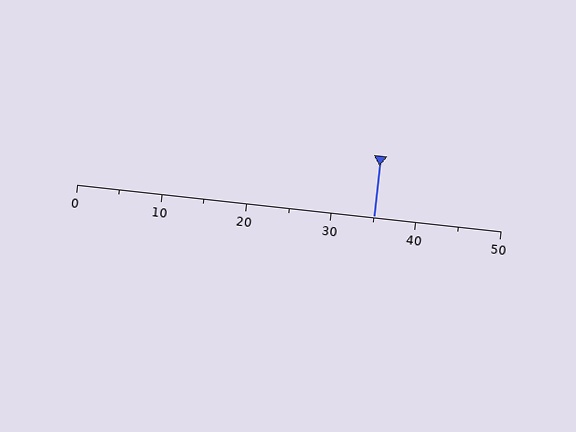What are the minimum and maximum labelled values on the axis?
The axis runs from 0 to 50.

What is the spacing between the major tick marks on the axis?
The major ticks are spaced 10 apart.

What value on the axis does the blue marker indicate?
The marker indicates approximately 35.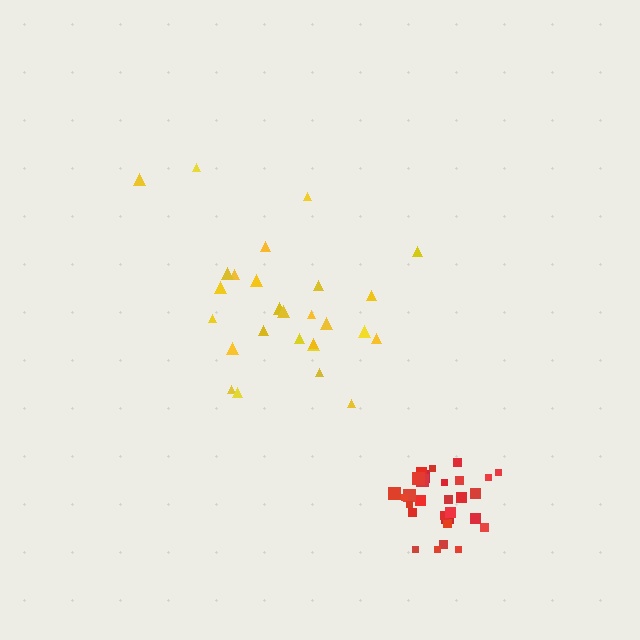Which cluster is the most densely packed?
Red.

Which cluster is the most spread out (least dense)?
Yellow.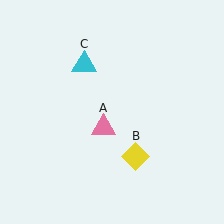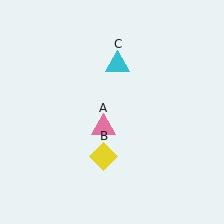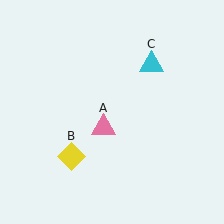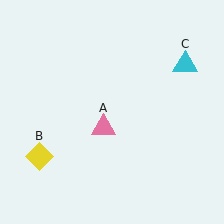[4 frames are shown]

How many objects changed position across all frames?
2 objects changed position: yellow diamond (object B), cyan triangle (object C).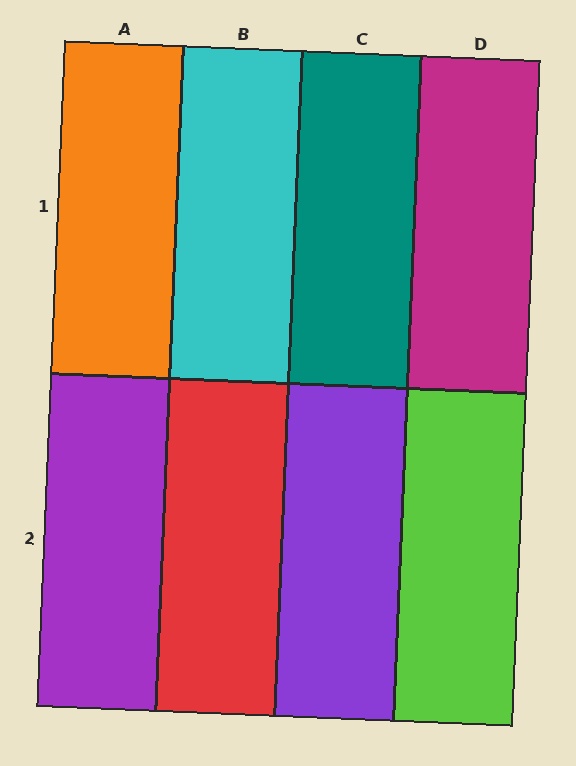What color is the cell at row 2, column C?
Purple.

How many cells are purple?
2 cells are purple.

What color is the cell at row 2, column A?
Purple.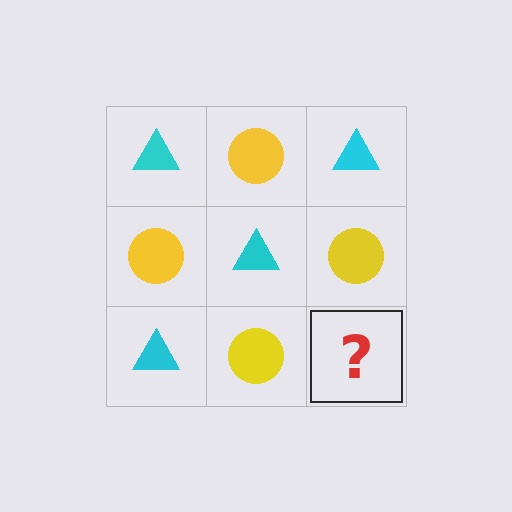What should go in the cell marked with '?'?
The missing cell should contain a cyan triangle.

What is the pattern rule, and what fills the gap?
The rule is that it alternates cyan triangle and yellow circle in a checkerboard pattern. The gap should be filled with a cyan triangle.